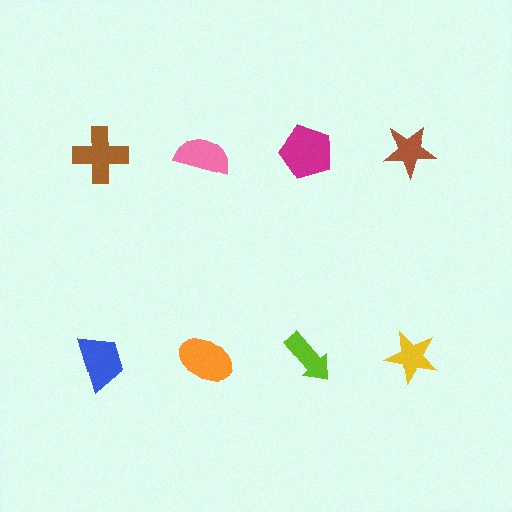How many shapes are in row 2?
4 shapes.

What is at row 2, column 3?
A lime arrow.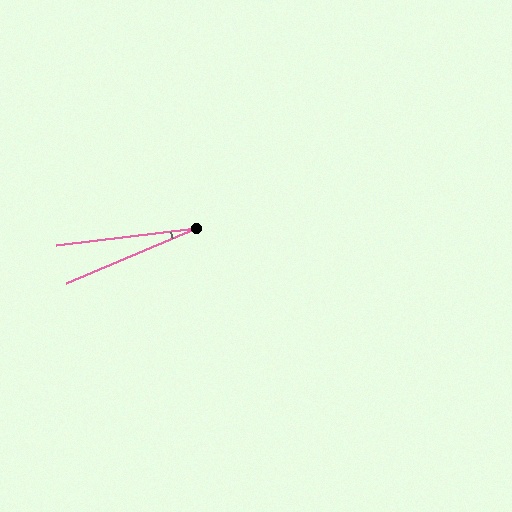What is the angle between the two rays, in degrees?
Approximately 16 degrees.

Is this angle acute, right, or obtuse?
It is acute.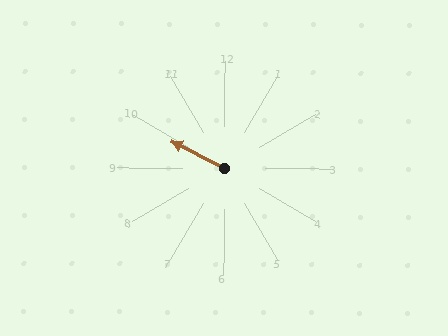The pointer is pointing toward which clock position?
Roughly 10 o'clock.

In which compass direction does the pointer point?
Northwest.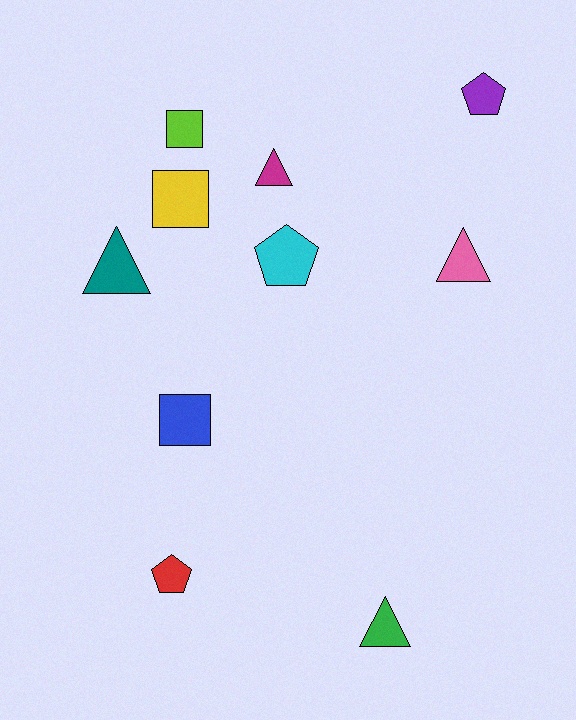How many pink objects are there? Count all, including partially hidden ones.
There is 1 pink object.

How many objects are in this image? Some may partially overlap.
There are 10 objects.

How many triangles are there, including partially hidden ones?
There are 4 triangles.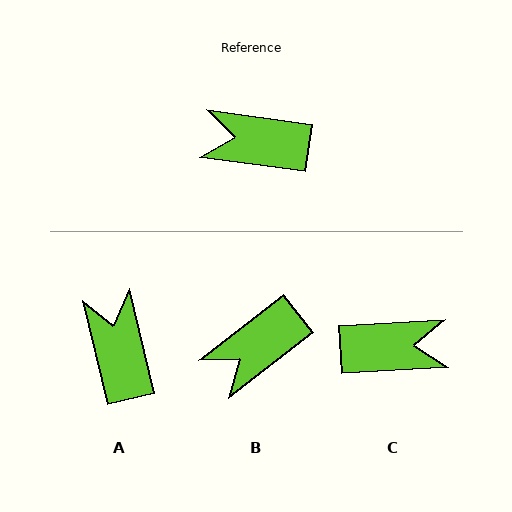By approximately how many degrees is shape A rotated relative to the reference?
Approximately 68 degrees clockwise.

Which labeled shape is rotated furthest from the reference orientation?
C, about 169 degrees away.